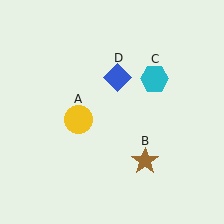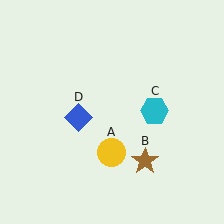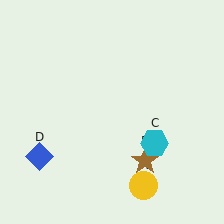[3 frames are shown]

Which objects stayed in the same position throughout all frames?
Brown star (object B) remained stationary.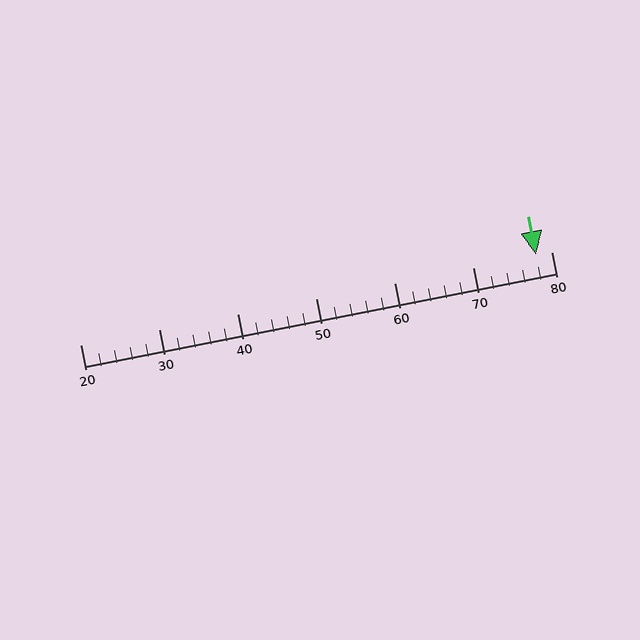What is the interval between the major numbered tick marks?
The major tick marks are spaced 10 units apart.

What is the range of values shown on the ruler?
The ruler shows values from 20 to 80.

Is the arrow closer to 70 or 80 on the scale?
The arrow is closer to 80.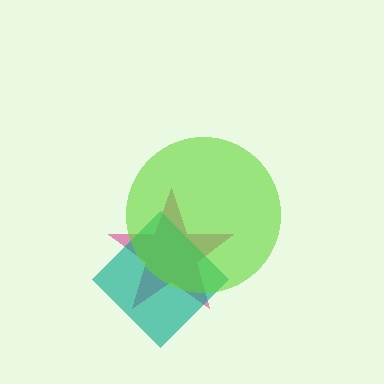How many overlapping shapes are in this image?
There are 3 overlapping shapes in the image.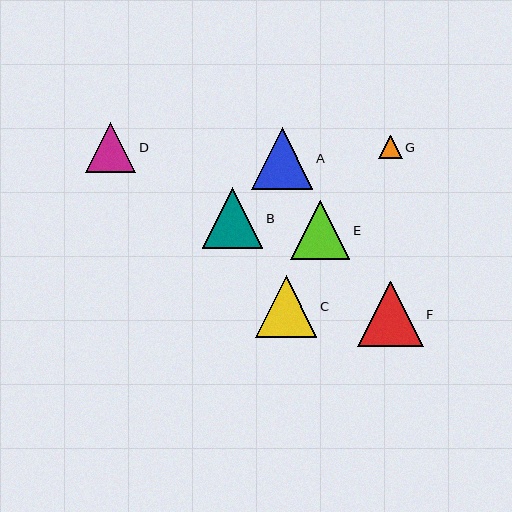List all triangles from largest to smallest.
From largest to smallest: F, A, C, B, E, D, G.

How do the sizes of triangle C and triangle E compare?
Triangle C and triangle E are approximately the same size.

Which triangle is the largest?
Triangle F is the largest with a size of approximately 66 pixels.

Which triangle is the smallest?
Triangle G is the smallest with a size of approximately 24 pixels.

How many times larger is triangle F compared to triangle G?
Triangle F is approximately 2.8 times the size of triangle G.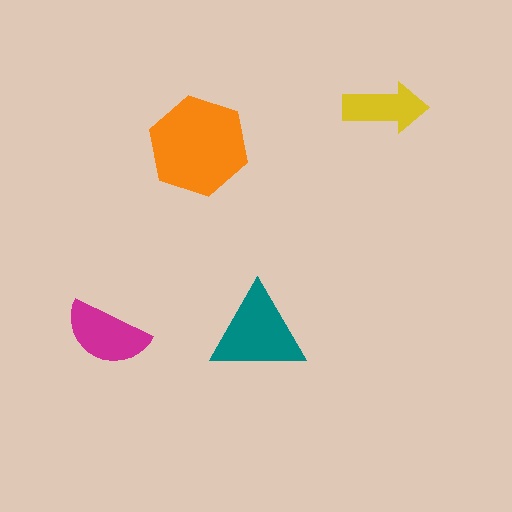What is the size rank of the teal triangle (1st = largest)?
2nd.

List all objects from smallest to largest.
The yellow arrow, the magenta semicircle, the teal triangle, the orange hexagon.